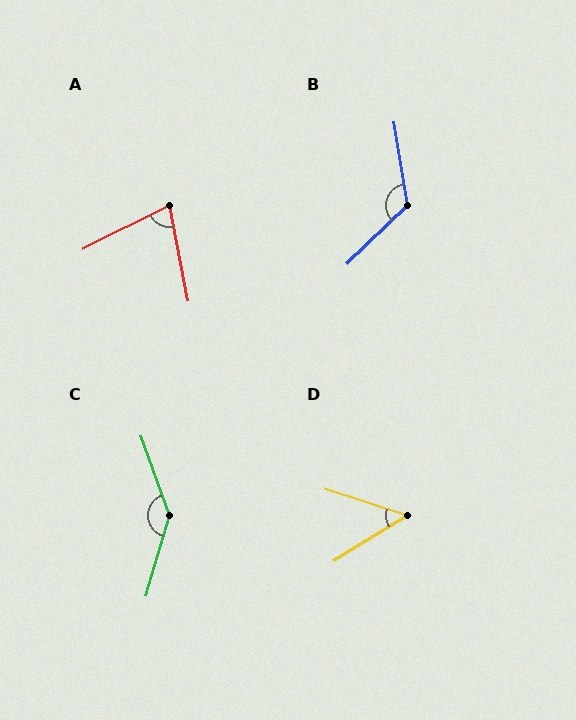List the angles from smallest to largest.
D (49°), A (74°), B (125°), C (144°).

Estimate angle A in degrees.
Approximately 74 degrees.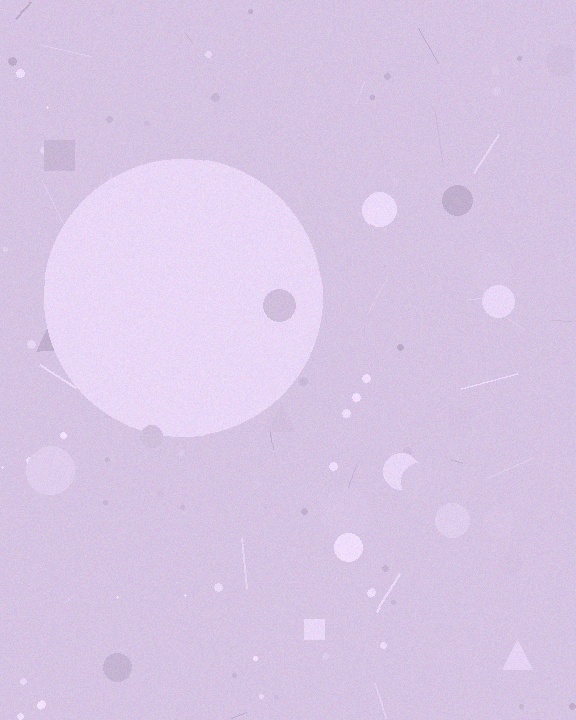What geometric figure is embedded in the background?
A circle is embedded in the background.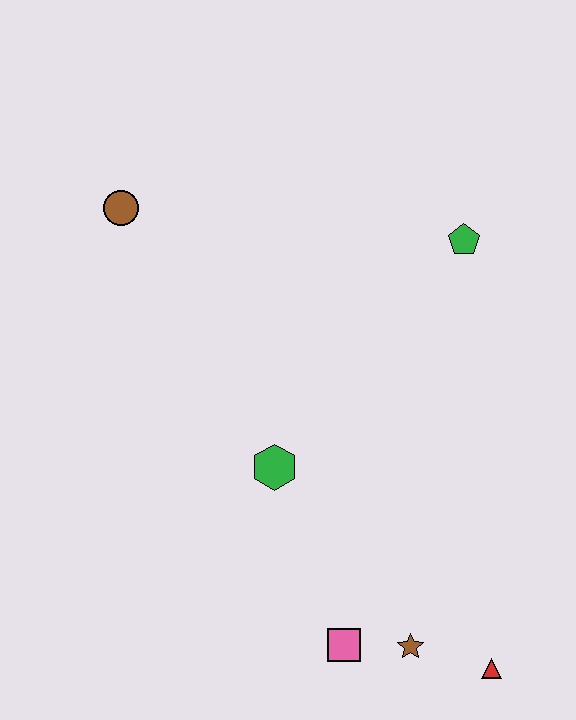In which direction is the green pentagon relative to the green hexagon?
The green pentagon is above the green hexagon.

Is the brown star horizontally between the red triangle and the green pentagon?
No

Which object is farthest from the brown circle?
The red triangle is farthest from the brown circle.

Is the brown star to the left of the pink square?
No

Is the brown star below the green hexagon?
Yes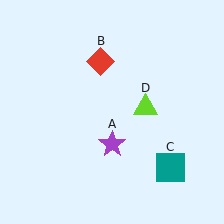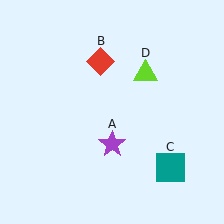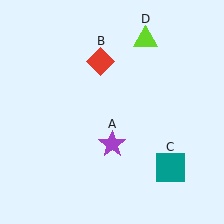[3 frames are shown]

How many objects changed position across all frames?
1 object changed position: lime triangle (object D).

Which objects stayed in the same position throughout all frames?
Purple star (object A) and red diamond (object B) and teal square (object C) remained stationary.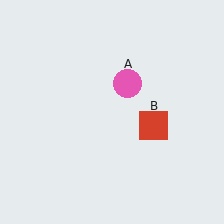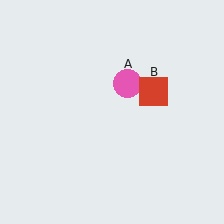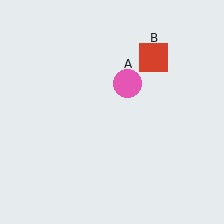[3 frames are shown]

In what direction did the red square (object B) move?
The red square (object B) moved up.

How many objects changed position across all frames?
1 object changed position: red square (object B).